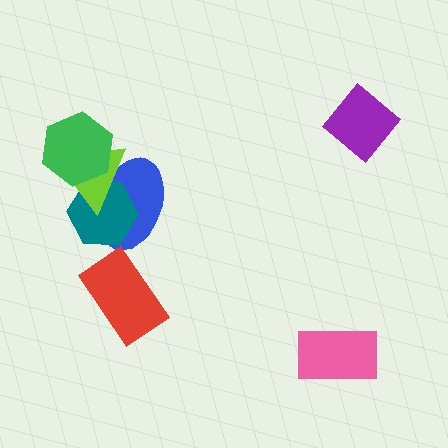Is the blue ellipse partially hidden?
Yes, it is partially covered by another shape.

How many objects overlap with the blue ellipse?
3 objects overlap with the blue ellipse.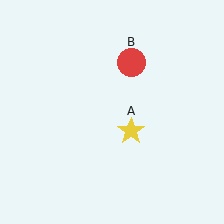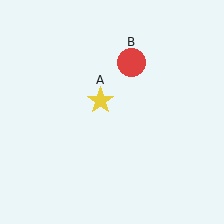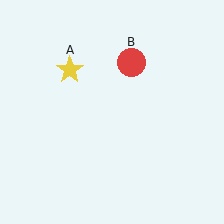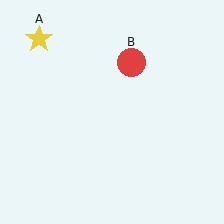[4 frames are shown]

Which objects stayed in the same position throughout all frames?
Red circle (object B) remained stationary.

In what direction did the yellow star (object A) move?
The yellow star (object A) moved up and to the left.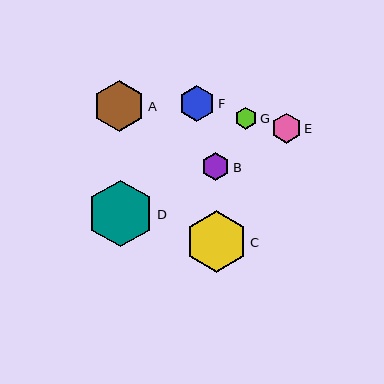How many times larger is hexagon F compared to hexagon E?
Hexagon F is approximately 1.2 times the size of hexagon E.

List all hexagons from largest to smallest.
From largest to smallest: D, C, A, F, E, B, G.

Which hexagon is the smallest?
Hexagon G is the smallest with a size of approximately 22 pixels.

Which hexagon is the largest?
Hexagon D is the largest with a size of approximately 67 pixels.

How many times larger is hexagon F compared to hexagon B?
Hexagon F is approximately 1.3 times the size of hexagon B.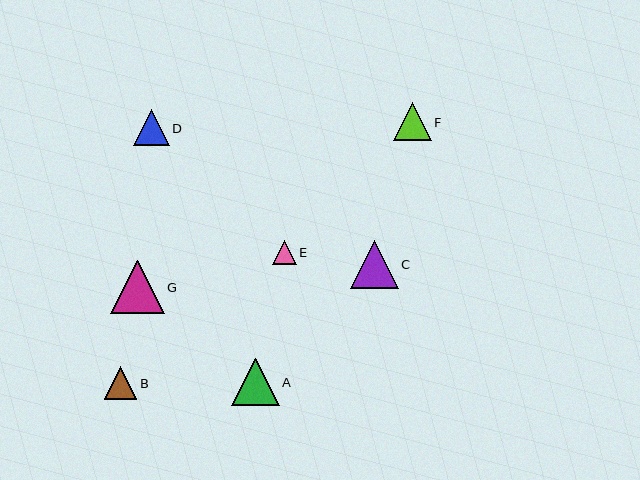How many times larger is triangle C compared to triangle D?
Triangle C is approximately 1.4 times the size of triangle D.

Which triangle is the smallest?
Triangle E is the smallest with a size of approximately 24 pixels.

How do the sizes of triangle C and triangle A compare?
Triangle C and triangle A are approximately the same size.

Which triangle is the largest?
Triangle G is the largest with a size of approximately 54 pixels.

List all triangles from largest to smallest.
From largest to smallest: G, C, A, F, D, B, E.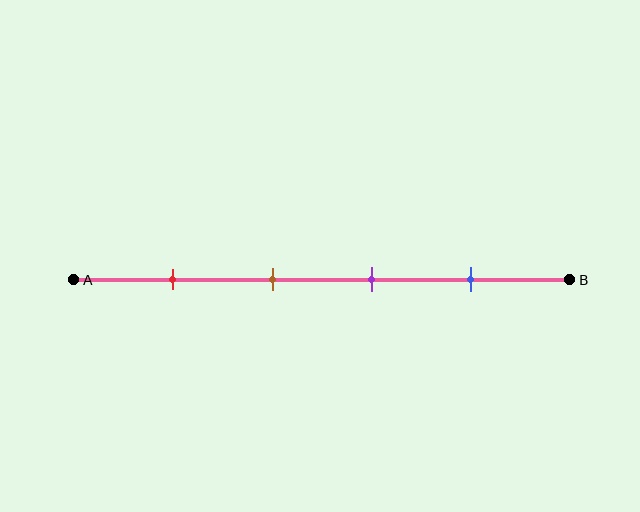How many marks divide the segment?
There are 4 marks dividing the segment.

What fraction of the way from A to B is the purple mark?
The purple mark is approximately 60% (0.6) of the way from A to B.